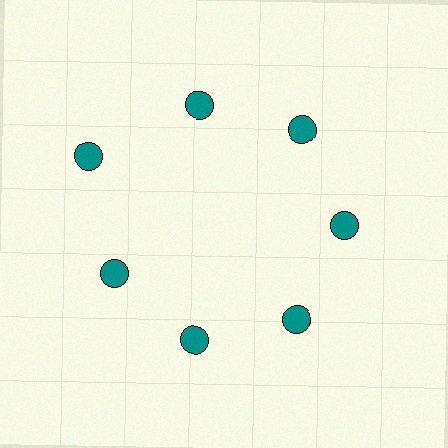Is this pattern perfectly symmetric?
No. The 7 teal circles are arranged in a ring, but one element near the 10 o'clock position is pushed outward from the center, breaking the 7-fold rotational symmetry.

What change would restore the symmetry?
The symmetry would be restored by moving it inward, back onto the ring so that all 7 circles sit at equal angles and equal distance from the center.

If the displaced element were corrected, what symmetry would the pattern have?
It would have 7-fold rotational symmetry — the pattern would map onto itself every 51 degrees.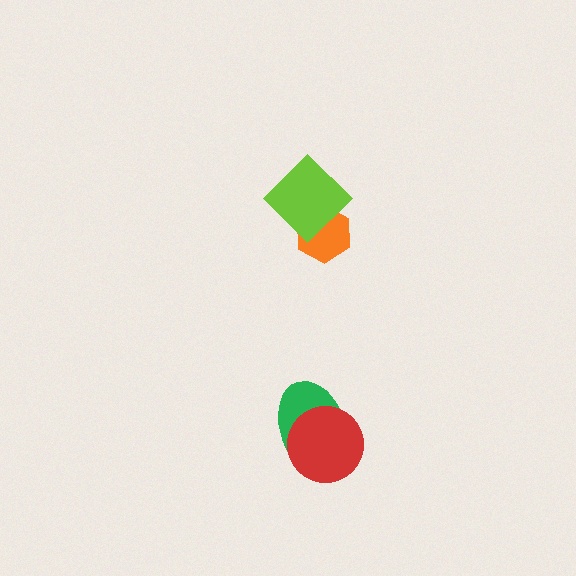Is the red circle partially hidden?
No, no other shape covers it.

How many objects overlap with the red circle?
1 object overlaps with the red circle.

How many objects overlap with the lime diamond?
1 object overlaps with the lime diamond.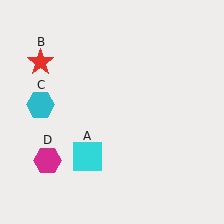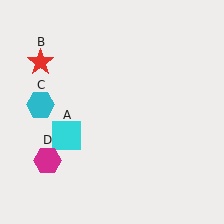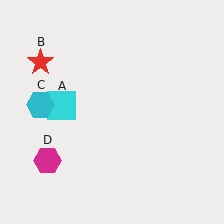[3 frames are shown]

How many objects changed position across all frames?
1 object changed position: cyan square (object A).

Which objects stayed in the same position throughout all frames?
Red star (object B) and cyan hexagon (object C) and magenta hexagon (object D) remained stationary.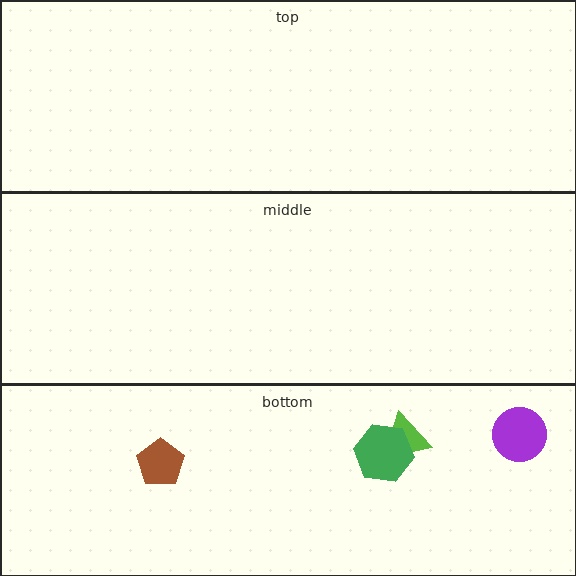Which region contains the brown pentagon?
The bottom region.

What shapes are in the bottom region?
The lime triangle, the green hexagon, the brown pentagon, the purple circle.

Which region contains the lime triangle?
The bottom region.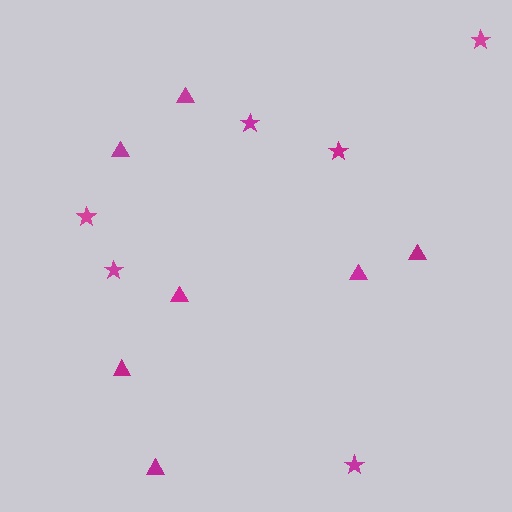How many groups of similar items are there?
There are 2 groups: one group of stars (6) and one group of triangles (7).